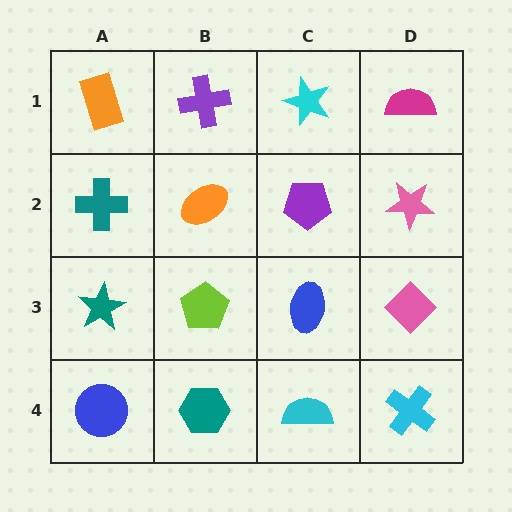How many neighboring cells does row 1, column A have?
2.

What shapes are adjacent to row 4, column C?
A blue ellipse (row 3, column C), a teal hexagon (row 4, column B), a cyan cross (row 4, column D).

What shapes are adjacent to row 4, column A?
A teal star (row 3, column A), a teal hexagon (row 4, column B).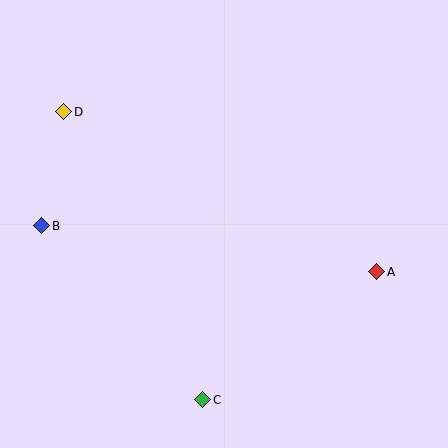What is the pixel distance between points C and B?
The distance between C and B is 237 pixels.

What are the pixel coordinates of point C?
Point C is at (203, 400).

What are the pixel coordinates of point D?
Point D is at (64, 112).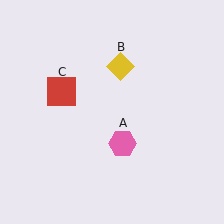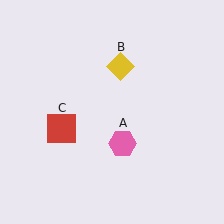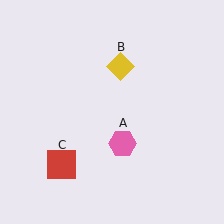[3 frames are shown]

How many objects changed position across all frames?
1 object changed position: red square (object C).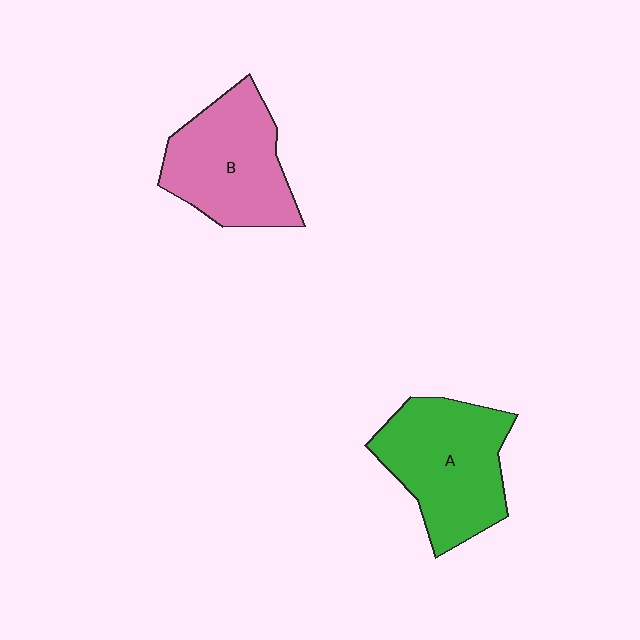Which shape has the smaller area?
Shape B (pink).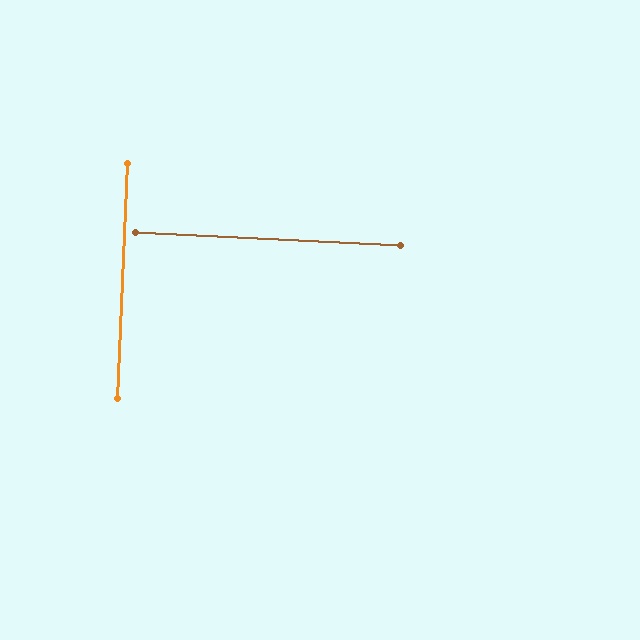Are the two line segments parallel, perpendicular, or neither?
Perpendicular — they meet at approximately 89°.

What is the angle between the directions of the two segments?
Approximately 89 degrees.